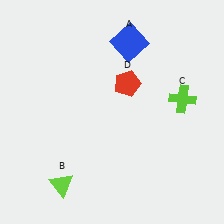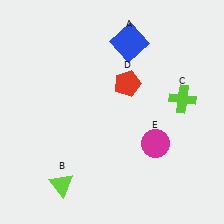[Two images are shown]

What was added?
A magenta circle (E) was added in Image 2.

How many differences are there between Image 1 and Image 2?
There is 1 difference between the two images.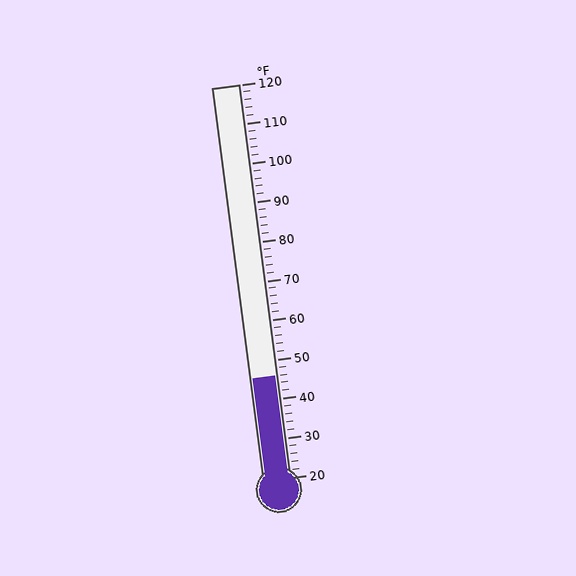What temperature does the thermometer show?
The thermometer shows approximately 46°F.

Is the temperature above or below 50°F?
The temperature is below 50°F.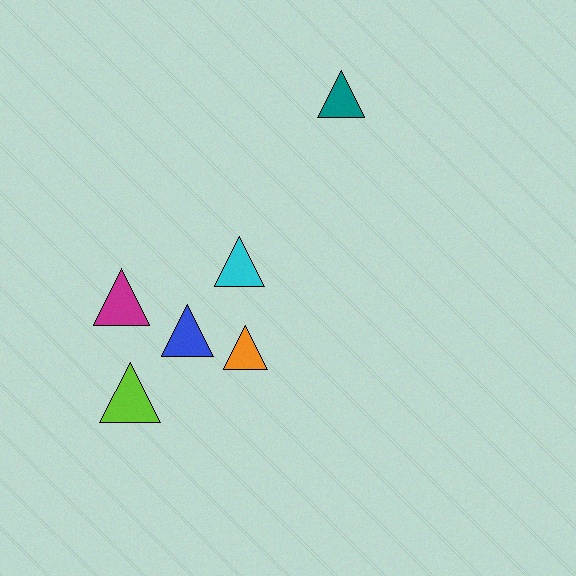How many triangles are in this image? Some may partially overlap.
There are 6 triangles.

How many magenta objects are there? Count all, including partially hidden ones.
There is 1 magenta object.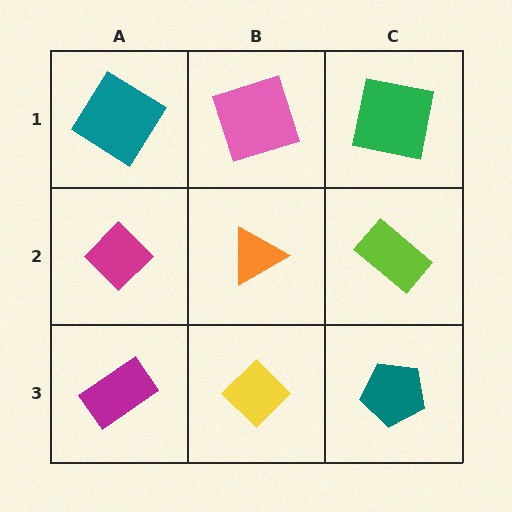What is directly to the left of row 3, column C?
A yellow diamond.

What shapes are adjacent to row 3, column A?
A magenta diamond (row 2, column A), a yellow diamond (row 3, column B).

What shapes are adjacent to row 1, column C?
A lime rectangle (row 2, column C), a pink square (row 1, column B).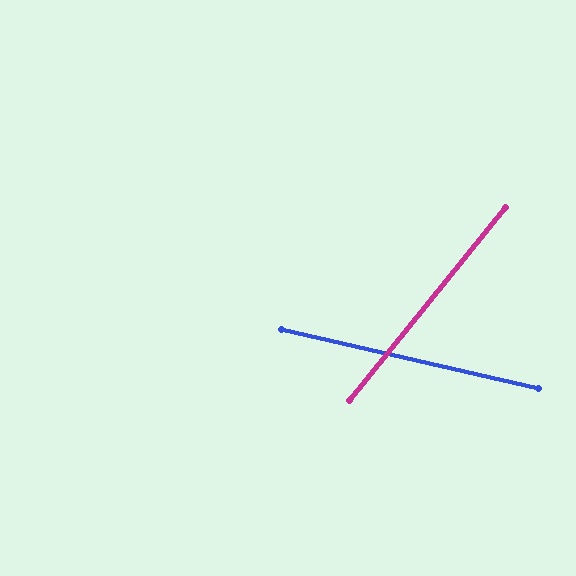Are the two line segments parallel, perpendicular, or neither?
Neither parallel nor perpendicular — they differ by about 64°.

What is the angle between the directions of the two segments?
Approximately 64 degrees.